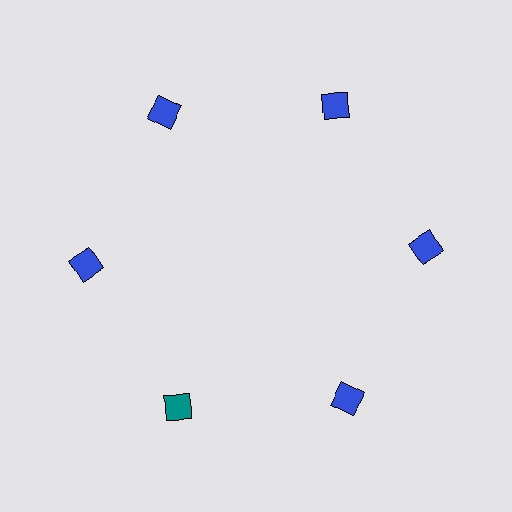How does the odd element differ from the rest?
It has a different color: teal instead of blue.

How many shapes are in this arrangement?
There are 6 shapes arranged in a ring pattern.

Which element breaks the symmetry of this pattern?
The teal diamond at roughly the 7 o'clock position breaks the symmetry. All other shapes are blue diamonds.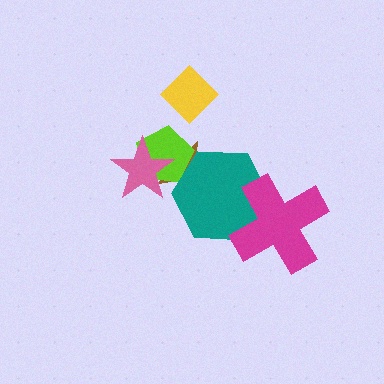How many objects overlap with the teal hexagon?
3 objects overlap with the teal hexagon.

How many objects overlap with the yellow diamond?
0 objects overlap with the yellow diamond.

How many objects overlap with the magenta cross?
1 object overlaps with the magenta cross.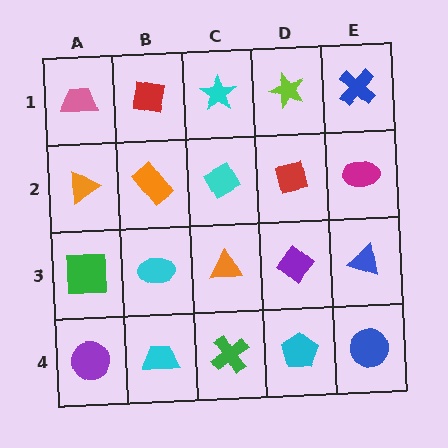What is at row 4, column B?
A cyan trapezoid.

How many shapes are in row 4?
5 shapes.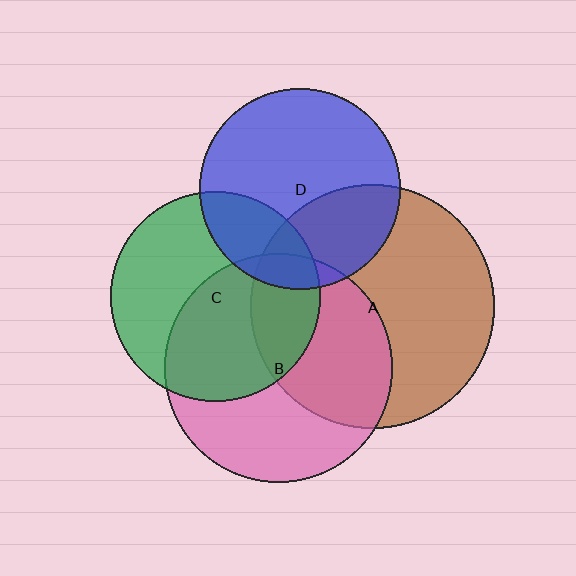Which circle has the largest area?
Circle A (brown).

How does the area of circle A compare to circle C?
Approximately 1.4 times.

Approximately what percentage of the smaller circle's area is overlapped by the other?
Approximately 10%.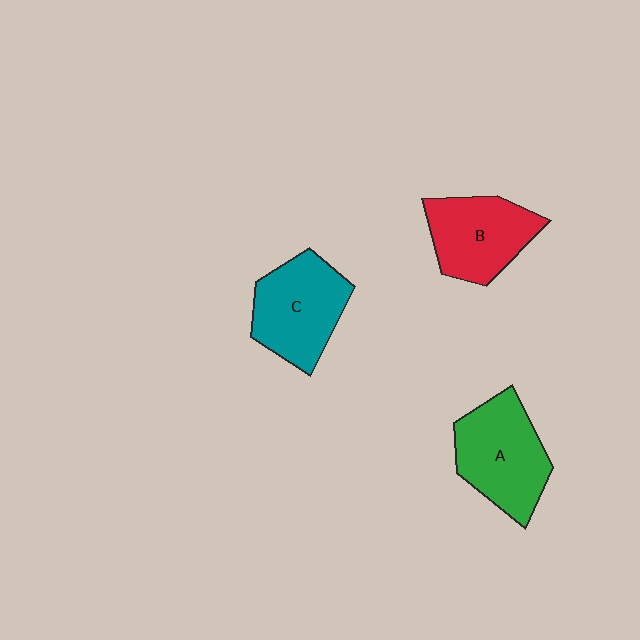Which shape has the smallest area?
Shape B (red).